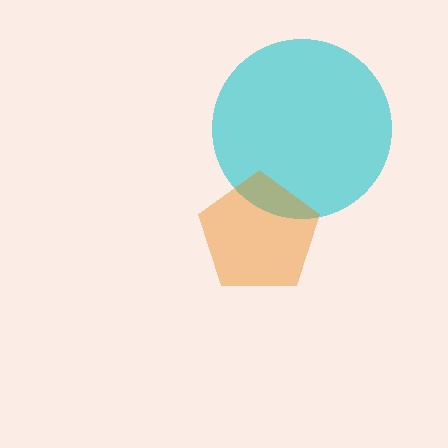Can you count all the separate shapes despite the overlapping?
Yes, there are 2 separate shapes.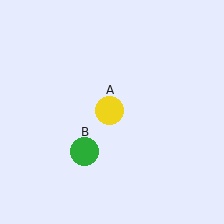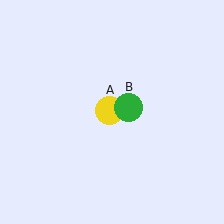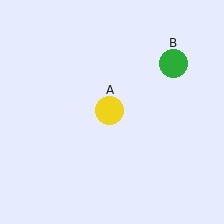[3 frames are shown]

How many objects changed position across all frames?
1 object changed position: green circle (object B).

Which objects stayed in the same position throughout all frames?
Yellow circle (object A) remained stationary.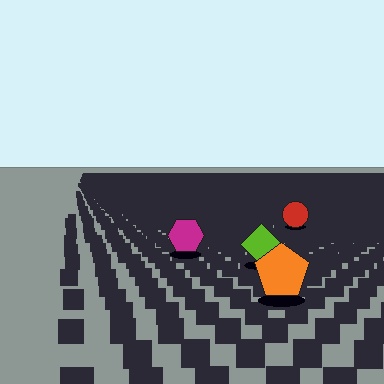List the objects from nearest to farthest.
From nearest to farthest: the orange pentagon, the lime diamond, the magenta hexagon, the red circle.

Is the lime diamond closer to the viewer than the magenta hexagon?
Yes. The lime diamond is closer — you can tell from the texture gradient: the ground texture is coarser near it.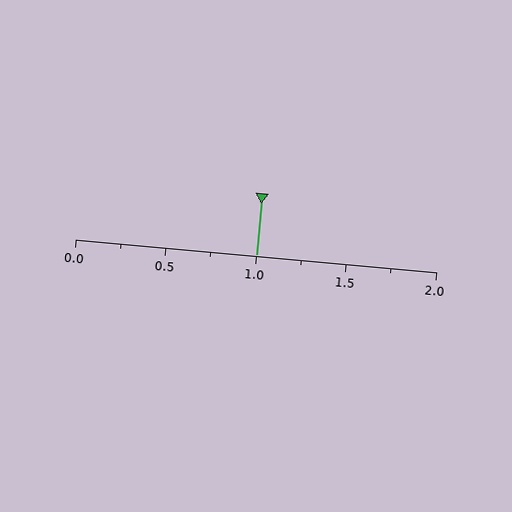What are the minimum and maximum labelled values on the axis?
The axis runs from 0.0 to 2.0.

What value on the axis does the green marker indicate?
The marker indicates approximately 1.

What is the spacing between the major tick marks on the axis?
The major ticks are spaced 0.5 apart.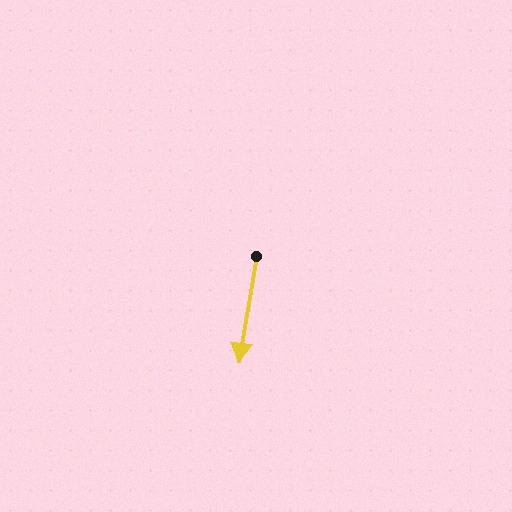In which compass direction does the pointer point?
South.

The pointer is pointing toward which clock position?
Roughly 6 o'clock.